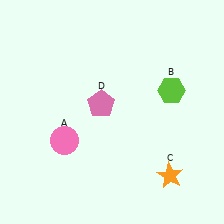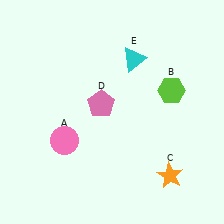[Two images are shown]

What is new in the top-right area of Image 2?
A cyan triangle (E) was added in the top-right area of Image 2.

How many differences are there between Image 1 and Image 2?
There is 1 difference between the two images.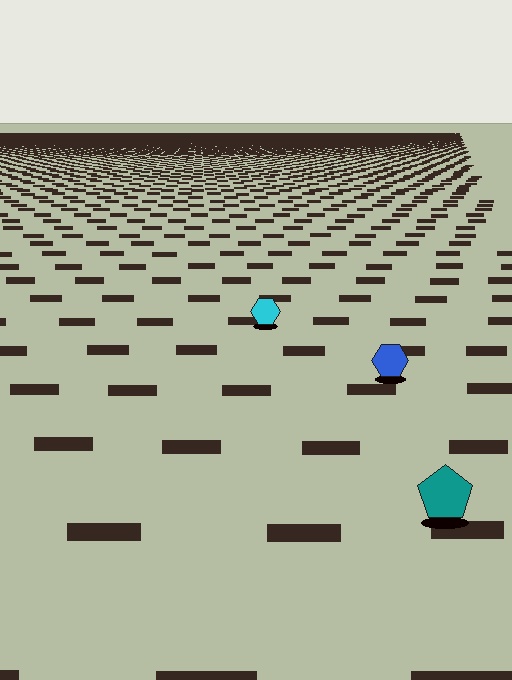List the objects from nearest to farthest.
From nearest to farthest: the teal pentagon, the blue hexagon, the cyan hexagon.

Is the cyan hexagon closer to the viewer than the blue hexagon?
No. The blue hexagon is closer — you can tell from the texture gradient: the ground texture is coarser near it.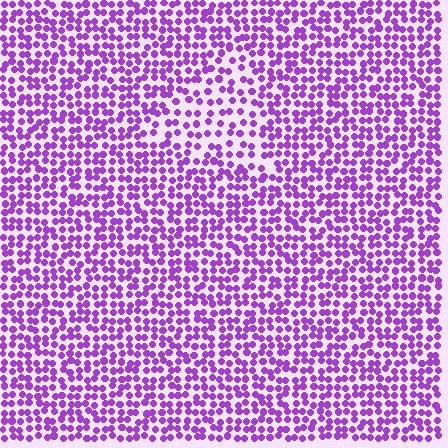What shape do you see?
I see a triangle.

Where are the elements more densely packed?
The elements are more densely packed outside the triangle boundary.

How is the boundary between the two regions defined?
The boundary is defined by a change in element density (approximately 1.7x ratio). All elements are the same color, size, and shape.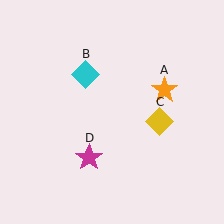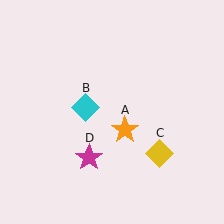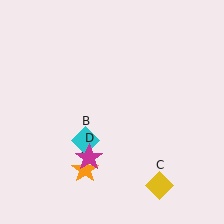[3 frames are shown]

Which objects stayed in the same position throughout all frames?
Magenta star (object D) remained stationary.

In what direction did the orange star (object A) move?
The orange star (object A) moved down and to the left.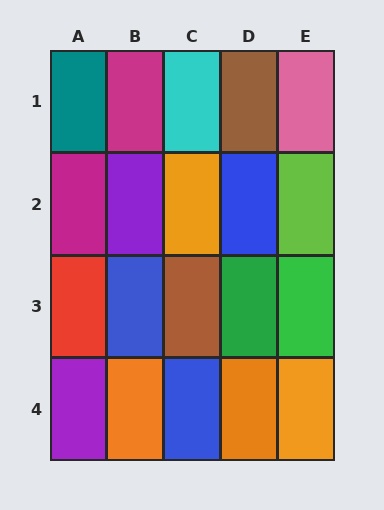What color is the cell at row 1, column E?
Pink.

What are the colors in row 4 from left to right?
Purple, orange, blue, orange, orange.